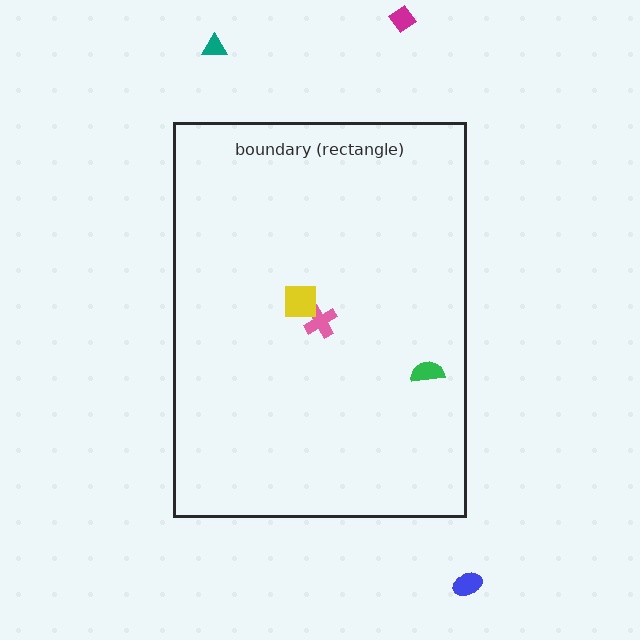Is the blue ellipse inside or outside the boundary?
Outside.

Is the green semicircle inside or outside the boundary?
Inside.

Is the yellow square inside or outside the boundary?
Inside.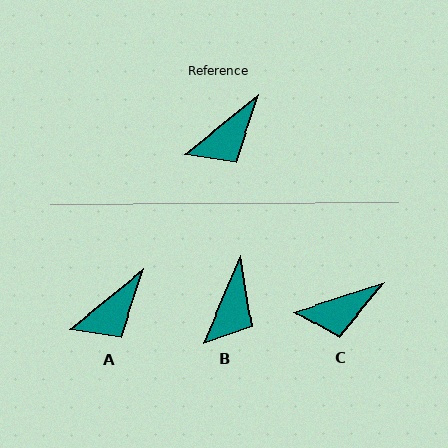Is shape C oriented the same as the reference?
No, it is off by about 21 degrees.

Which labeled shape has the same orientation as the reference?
A.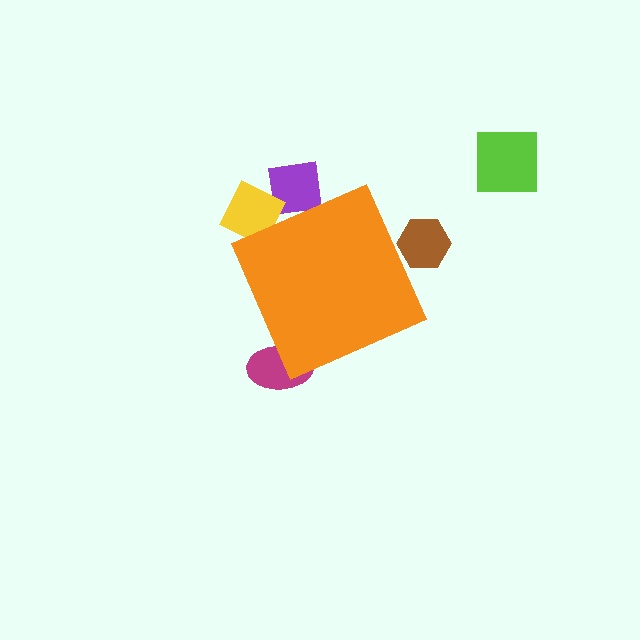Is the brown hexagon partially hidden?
Yes, the brown hexagon is partially hidden behind the orange diamond.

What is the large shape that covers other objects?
An orange diamond.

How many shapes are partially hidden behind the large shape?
4 shapes are partially hidden.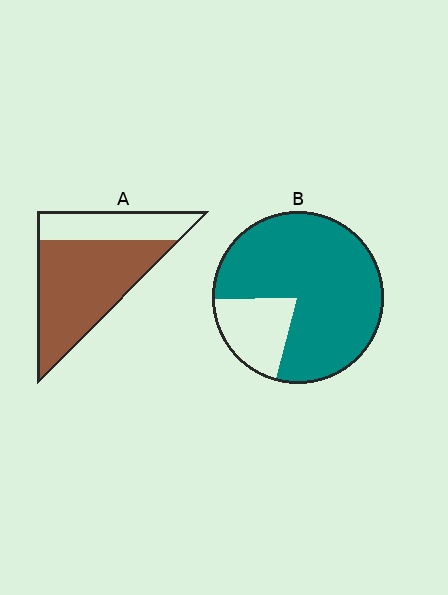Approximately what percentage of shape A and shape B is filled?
A is approximately 70% and B is approximately 80%.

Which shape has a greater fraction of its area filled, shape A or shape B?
Shape B.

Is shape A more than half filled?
Yes.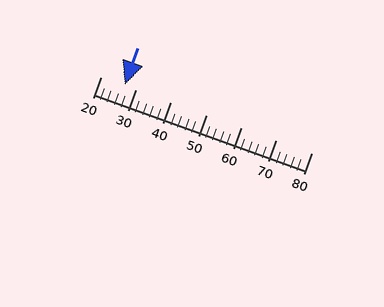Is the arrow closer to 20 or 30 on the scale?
The arrow is closer to 30.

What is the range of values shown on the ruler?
The ruler shows values from 20 to 80.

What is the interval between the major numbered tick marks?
The major tick marks are spaced 10 units apart.